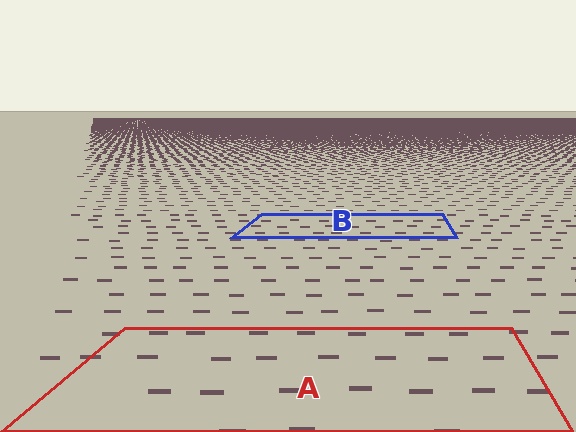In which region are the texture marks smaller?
The texture marks are smaller in region B, because it is farther away.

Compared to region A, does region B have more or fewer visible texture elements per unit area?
Region B has more texture elements per unit area — they are packed more densely because it is farther away.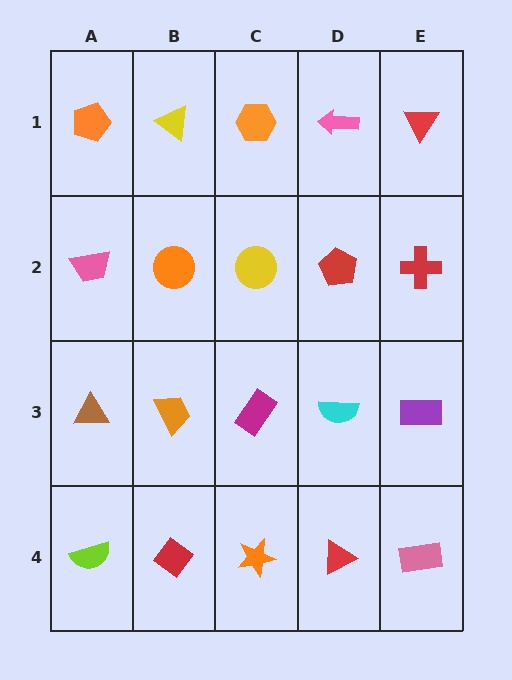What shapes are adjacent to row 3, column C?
A yellow circle (row 2, column C), an orange star (row 4, column C), an orange trapezoid (row 3, column B), a cyan semicircle (row 3, column D).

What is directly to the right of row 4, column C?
A red triangle.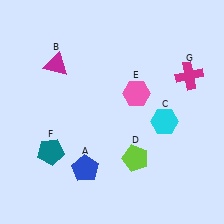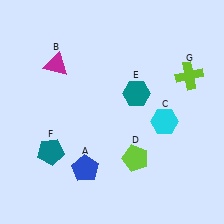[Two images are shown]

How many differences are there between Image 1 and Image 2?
There are 2 differences between the two images.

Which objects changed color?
E changed from pink to teal. G changed from magenta to lime.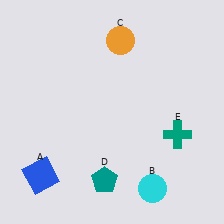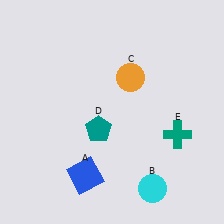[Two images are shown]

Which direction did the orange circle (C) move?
The orange circle (C) moved down.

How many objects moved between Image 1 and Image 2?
3 objects moved between the two images.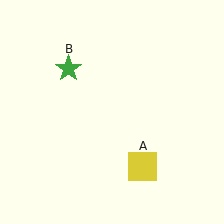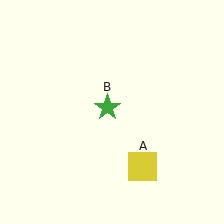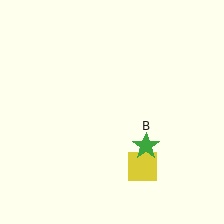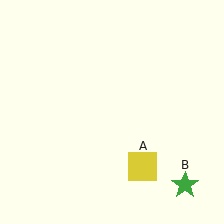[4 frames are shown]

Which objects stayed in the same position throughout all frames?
Yellow square (object A) remained stationary.